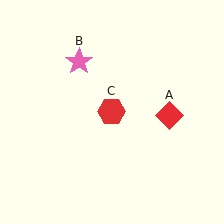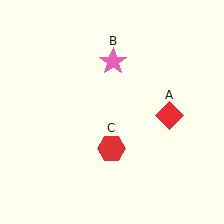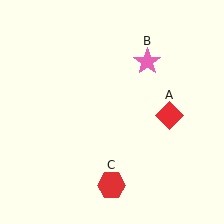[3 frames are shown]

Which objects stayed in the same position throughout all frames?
Red diamond (object A) remained stationary.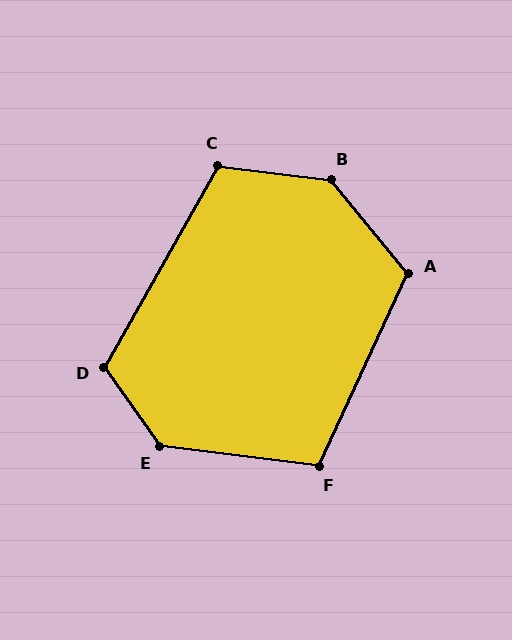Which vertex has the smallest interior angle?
F, at approximately 108 degrees.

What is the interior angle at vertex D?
Approximately 116 degrees (obtuse).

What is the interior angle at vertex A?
Approximately 116 degrees (obtuse).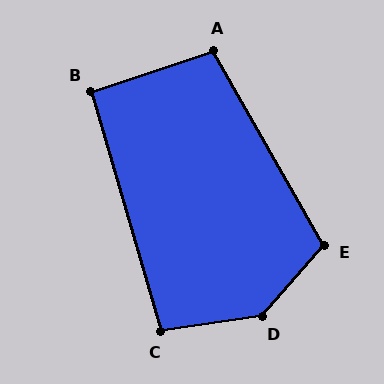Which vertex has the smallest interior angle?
B, at approximately 92 degrees.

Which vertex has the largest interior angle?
D, at approximately 139 degrees.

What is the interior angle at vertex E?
Approximately 109 degrees (obtuse).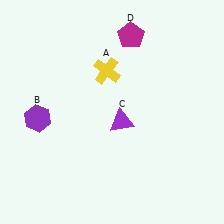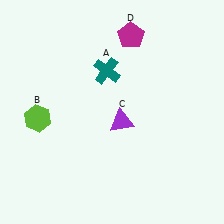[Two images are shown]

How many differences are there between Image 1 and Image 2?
There are 2 differences between the two images.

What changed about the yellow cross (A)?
In Image 1, A is yellow. In Image 2, it changed to teal.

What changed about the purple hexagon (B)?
In Image 1, B is purple. In Image 2, it changed to lime.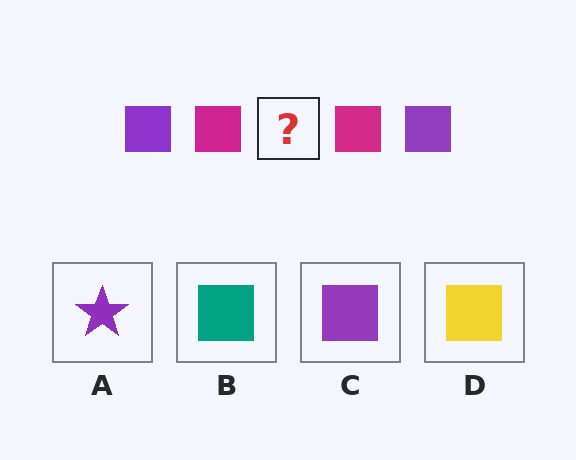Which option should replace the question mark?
Option C.